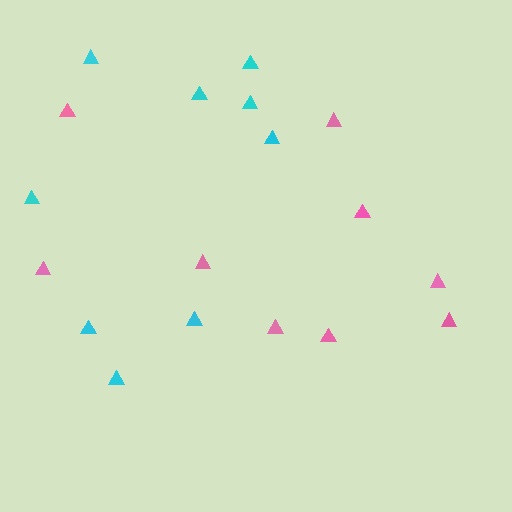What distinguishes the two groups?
There are 2 groups: one group of cyan triangles (9) and one group of pink triangles (9).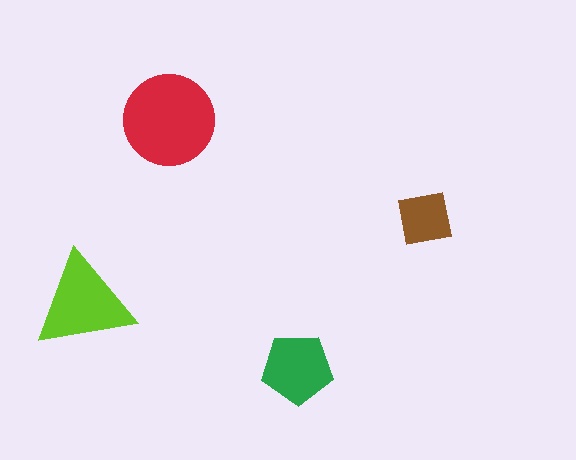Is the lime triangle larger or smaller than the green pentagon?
Larger.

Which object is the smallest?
The brown square.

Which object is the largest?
The red circle.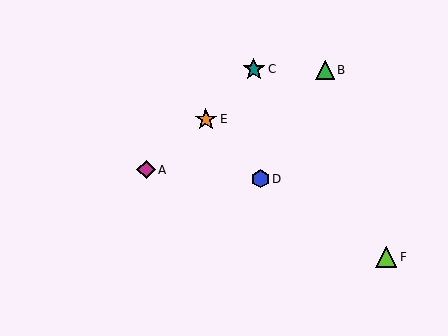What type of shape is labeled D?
Shape D is a blue hexagon.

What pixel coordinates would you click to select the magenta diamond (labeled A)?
Click at (146, 170) to select the magenta diamond A.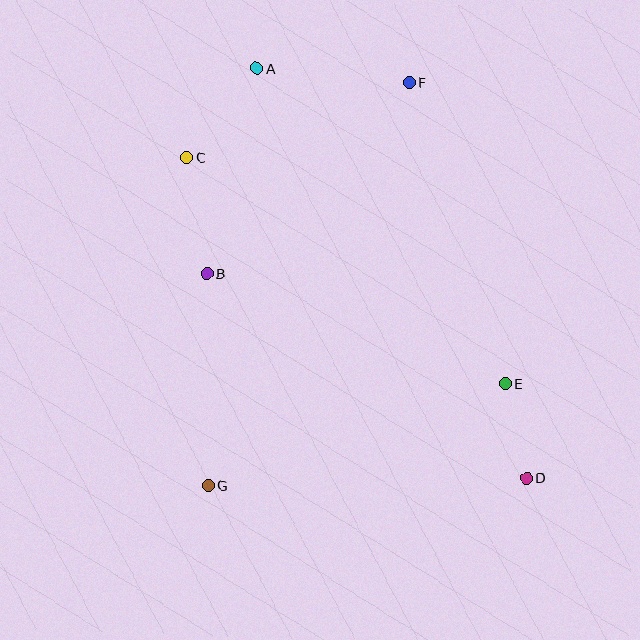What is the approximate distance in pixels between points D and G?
The distance between D and G is approximately 319 pixels.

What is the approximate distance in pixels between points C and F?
The distance between C and F is approximately 235 pixels.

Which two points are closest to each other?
Points D and E are closest to each other.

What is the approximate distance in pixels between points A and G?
The distance between A and G is approximately 420 pixels.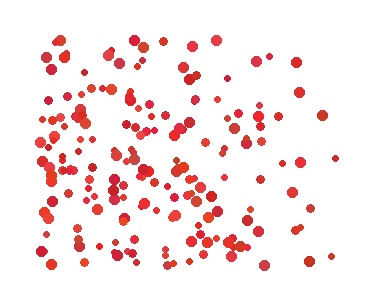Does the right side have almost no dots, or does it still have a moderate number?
Still a moderate number, just noticeably fewer than the left.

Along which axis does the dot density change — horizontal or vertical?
Horizontal.